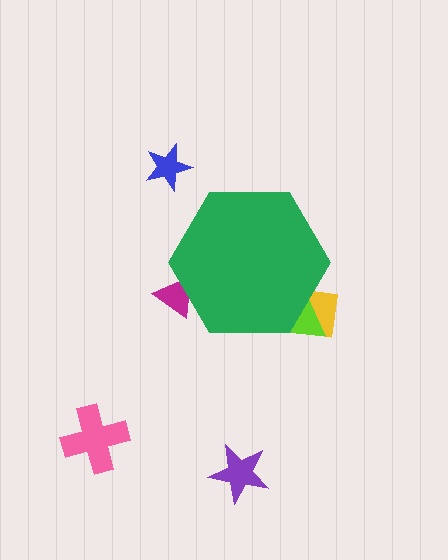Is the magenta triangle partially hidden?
Yes, the magenta triangle is partially hidden behind the green hexagon.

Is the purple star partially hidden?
No, the purple star is fully visible.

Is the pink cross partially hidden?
No, the pink cross is fully visible.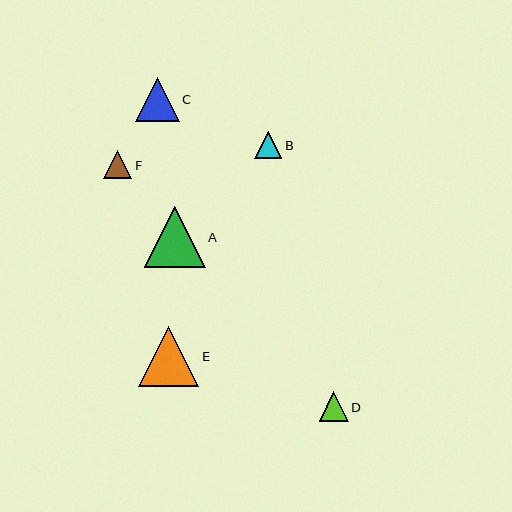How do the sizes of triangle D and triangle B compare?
Triangle D and triangle B are approximately the same size.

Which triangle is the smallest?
Triangle B is the smallest with a size of approximately 27 pixels.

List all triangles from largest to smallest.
From largest to smallest: A, E, C, D, F, B.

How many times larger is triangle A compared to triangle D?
Triangle A is approximately 2.1 times the size of triangle D.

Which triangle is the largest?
Triangle A is the largest with a size of approximately 61 pixels.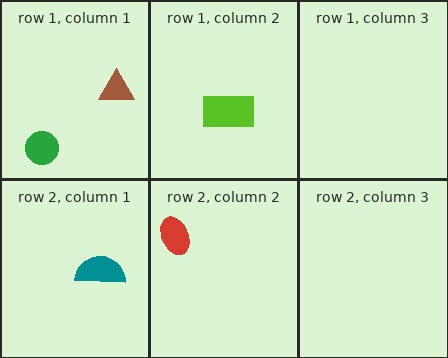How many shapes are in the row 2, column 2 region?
1.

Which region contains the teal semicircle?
The row 2, column 1 region.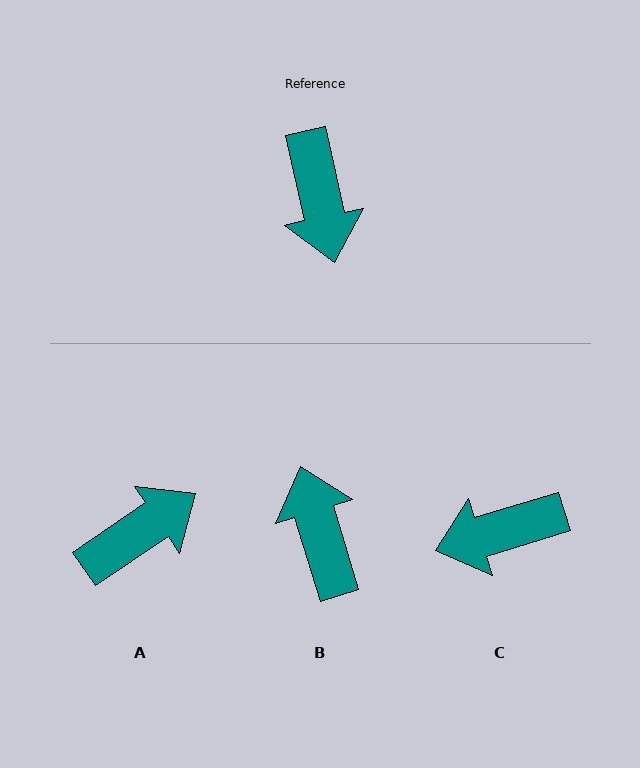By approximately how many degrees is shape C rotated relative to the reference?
Approximately 85 degrees clockwise.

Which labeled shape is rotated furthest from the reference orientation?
B, about 175 degrees away.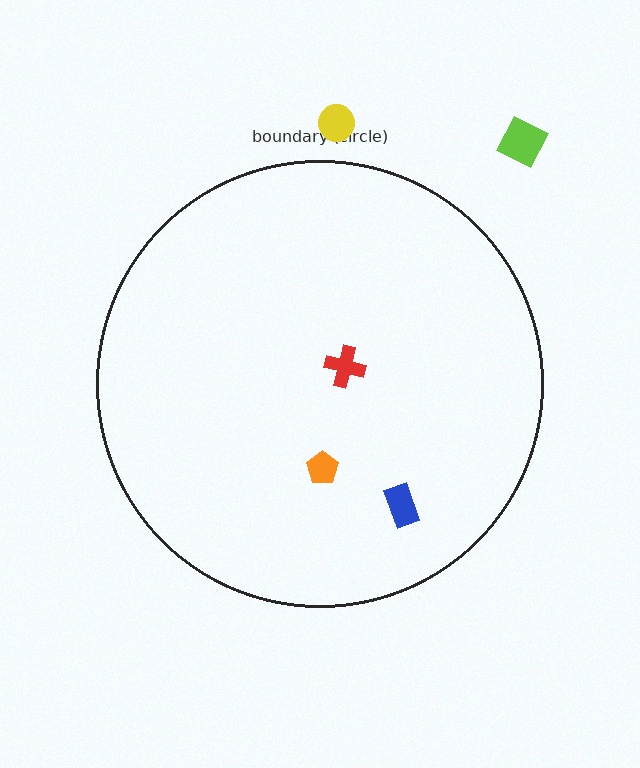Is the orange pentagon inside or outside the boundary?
Inside.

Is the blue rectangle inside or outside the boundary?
Inside.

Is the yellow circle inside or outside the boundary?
Outside.